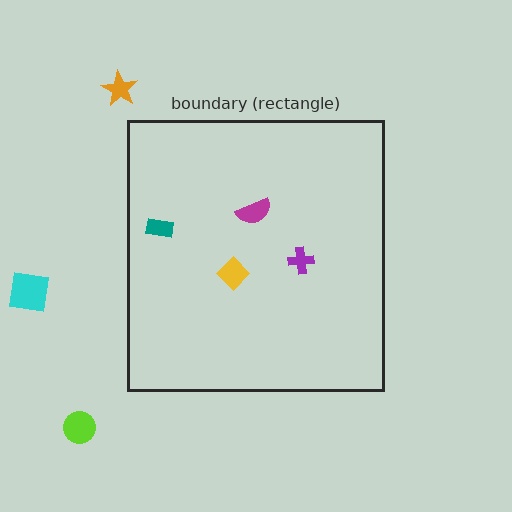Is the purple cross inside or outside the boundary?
Inside.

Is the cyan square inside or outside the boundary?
Outside.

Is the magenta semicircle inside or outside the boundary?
Inside.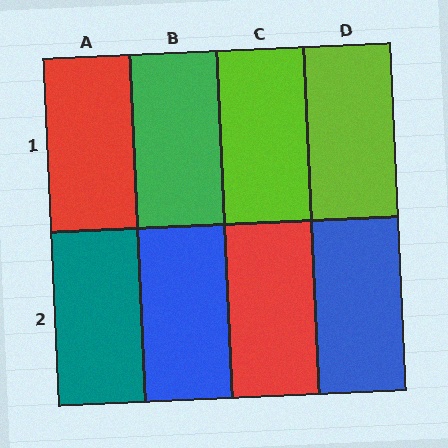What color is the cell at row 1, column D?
Lime.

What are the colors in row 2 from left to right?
Teal, blue, red, blue.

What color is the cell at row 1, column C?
Lime.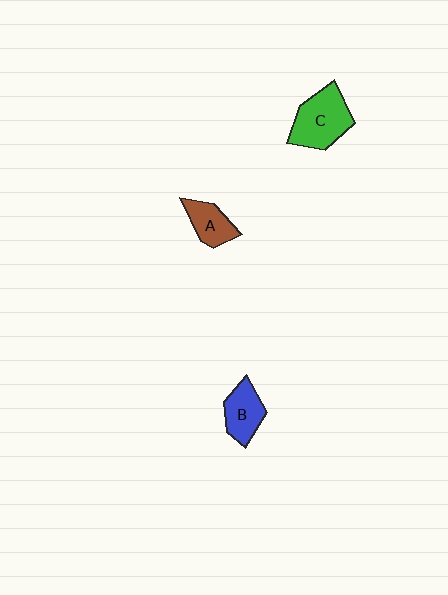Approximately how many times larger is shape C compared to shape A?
Approximately 1.7 times.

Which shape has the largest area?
Shape C (green).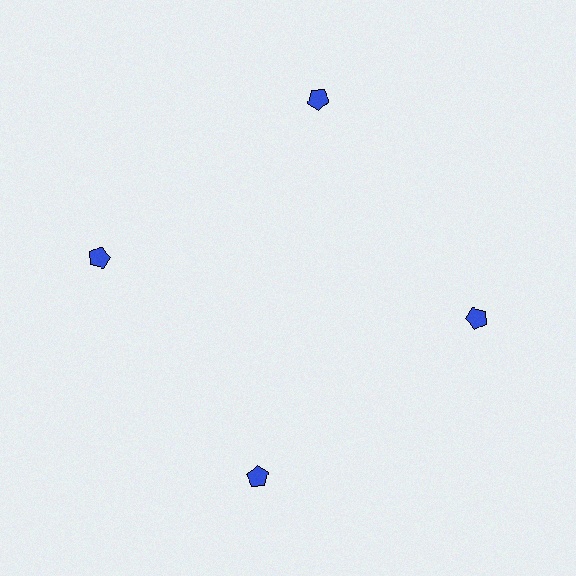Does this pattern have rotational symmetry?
Yes, this pattern has 4-fold rotational symmetry. It looks the same after rotating 90 degrees around the center.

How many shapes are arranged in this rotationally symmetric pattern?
There are 4 shapes, arranged in 4 groups of 1.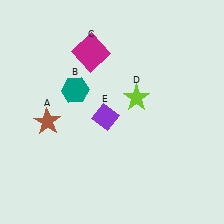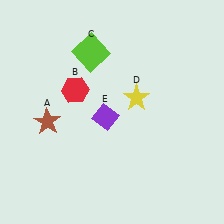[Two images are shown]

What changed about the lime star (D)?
In Image 1, D is lime. In Image 2, it changed to yellow.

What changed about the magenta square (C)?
In Image 1, C is magenta. In Image 2, it changed to lime.